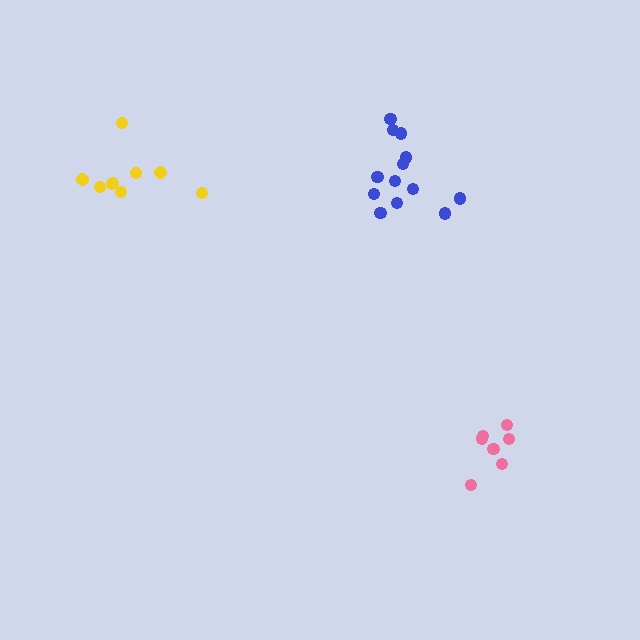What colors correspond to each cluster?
The clusters are colored: pink, yellow, blue.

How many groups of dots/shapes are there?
There are 3 groups.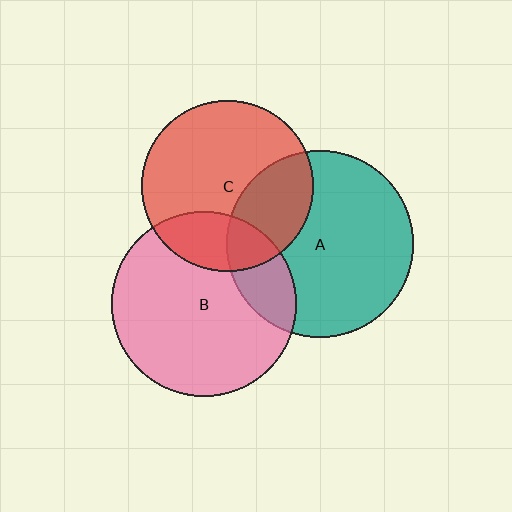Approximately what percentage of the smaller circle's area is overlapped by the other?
Approximately 20%.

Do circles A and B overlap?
Yes.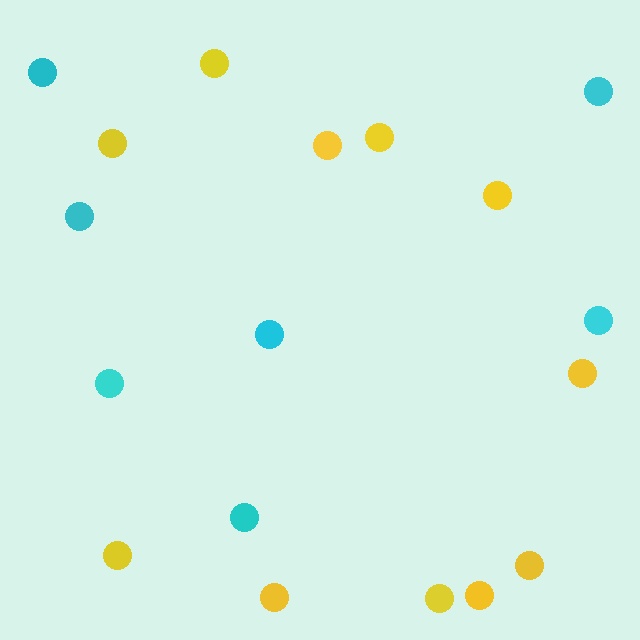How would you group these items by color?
There are 2 groups: one group of cyan circles (7) and one group of yellow circles (11).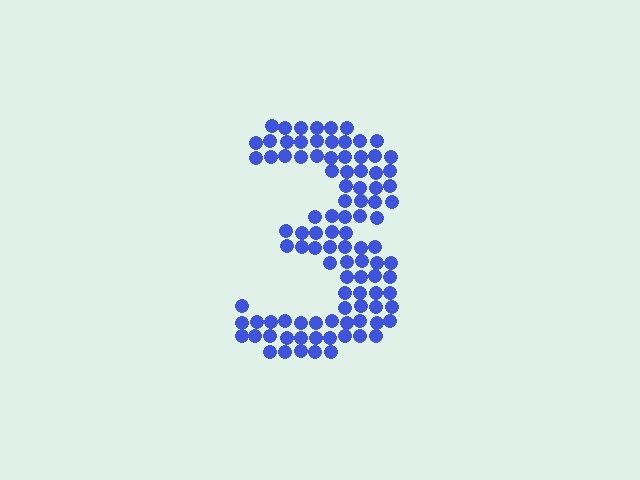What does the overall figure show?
The overall figure shows the digit 3.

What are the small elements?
The small elements are circles.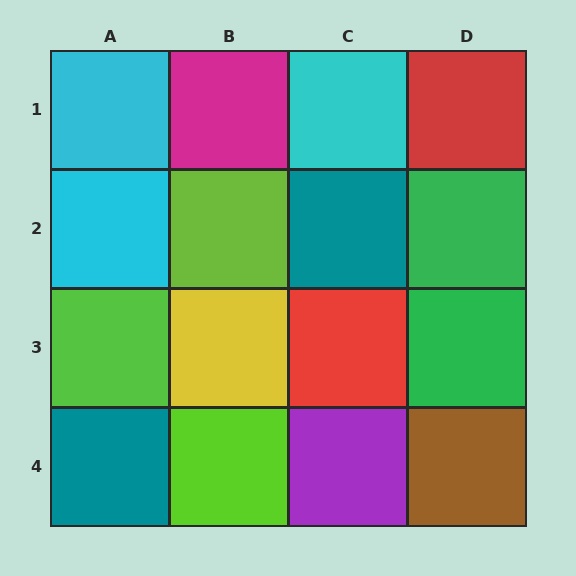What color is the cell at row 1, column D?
Red.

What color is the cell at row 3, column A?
Lime.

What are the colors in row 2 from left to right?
Cyan, lime, teal, green.